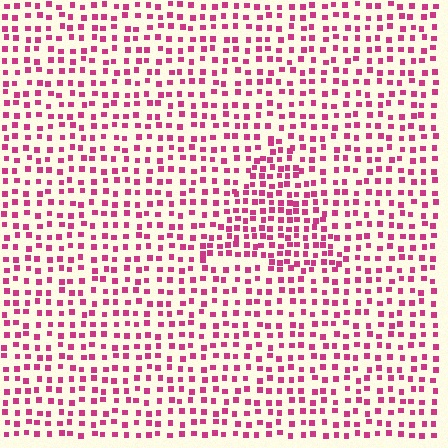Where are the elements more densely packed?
The elements are more densely packed inside the triangle boundary.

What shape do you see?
I see a triangle.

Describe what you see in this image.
The image contains small magenta elements arranged at two different densities. A triangle-shaped region is visible where the elements are more densely packed than the surrounding area.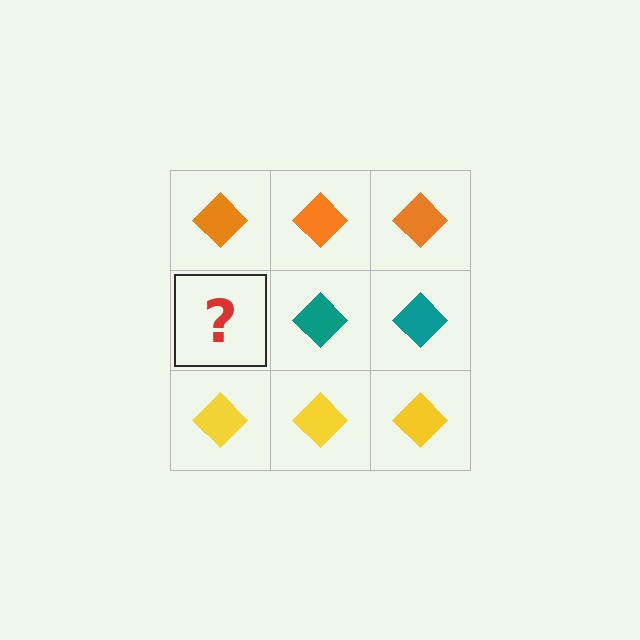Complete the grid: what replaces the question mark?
The question mark should be replaced with a teal diamond.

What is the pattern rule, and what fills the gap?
The rule is that each row has a consistent color. The gap should be filled with a teal diamond.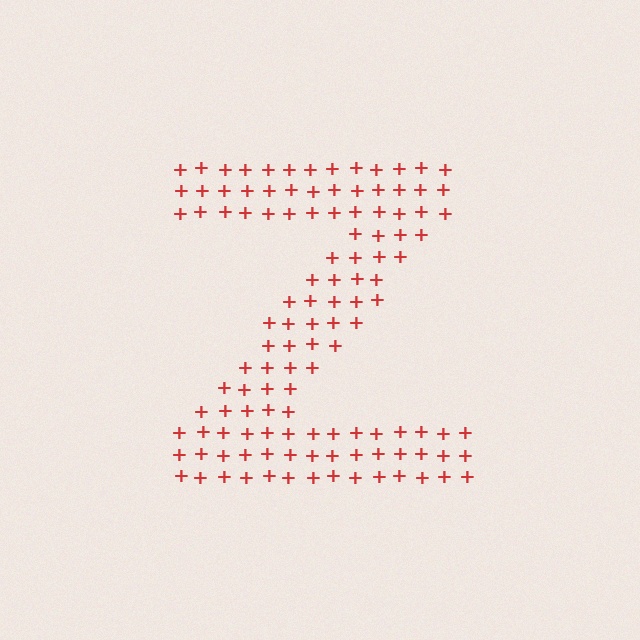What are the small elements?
The small elements are plus signs.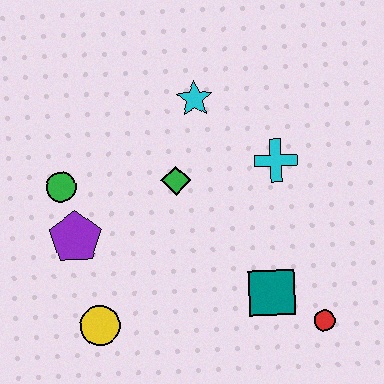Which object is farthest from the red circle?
The green circle is farthest from the red circle.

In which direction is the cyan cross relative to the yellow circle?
The cyan cross is to the right of the yellow circle.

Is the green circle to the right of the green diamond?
No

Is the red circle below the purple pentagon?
Yes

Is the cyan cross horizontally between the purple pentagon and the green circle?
No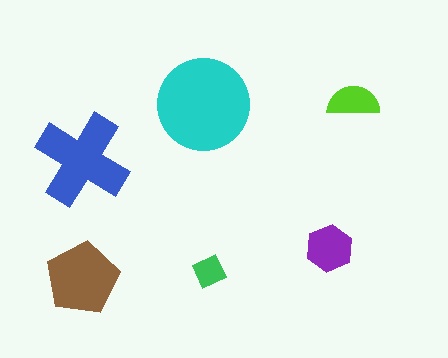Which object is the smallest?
The green diamond.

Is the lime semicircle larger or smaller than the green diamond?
Larger.